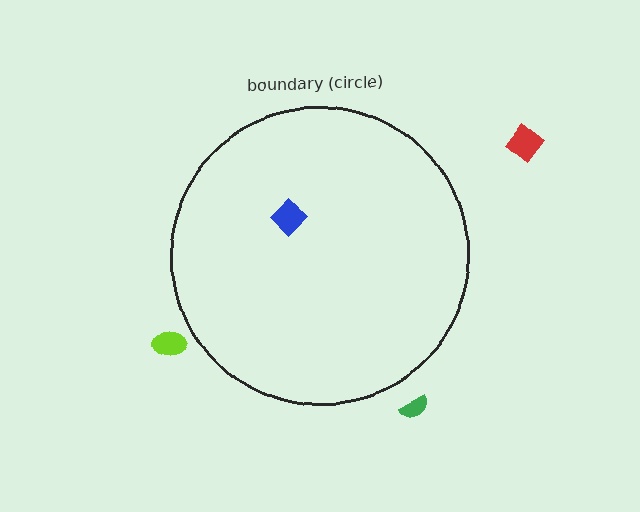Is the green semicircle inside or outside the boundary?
Outside.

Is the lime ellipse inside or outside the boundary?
Outside.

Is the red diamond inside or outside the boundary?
Outside.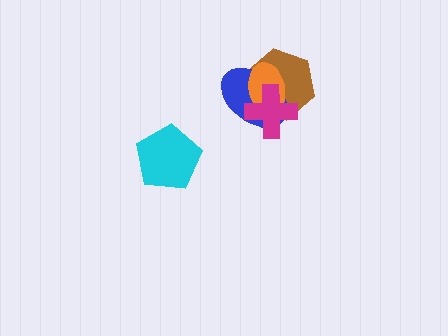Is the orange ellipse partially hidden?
Yes, it is partially covered by another shape.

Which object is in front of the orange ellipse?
The magenta cross is in front of the orange ellipse.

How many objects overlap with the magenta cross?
3 objects overlap with the magenta cross.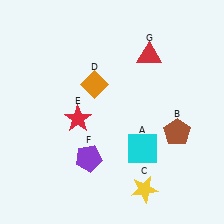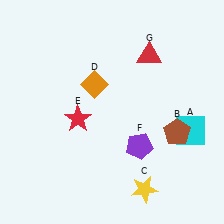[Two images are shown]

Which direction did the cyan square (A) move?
The cyan square (A) moved right.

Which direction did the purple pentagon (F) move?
The purple pentagon (F) moved right.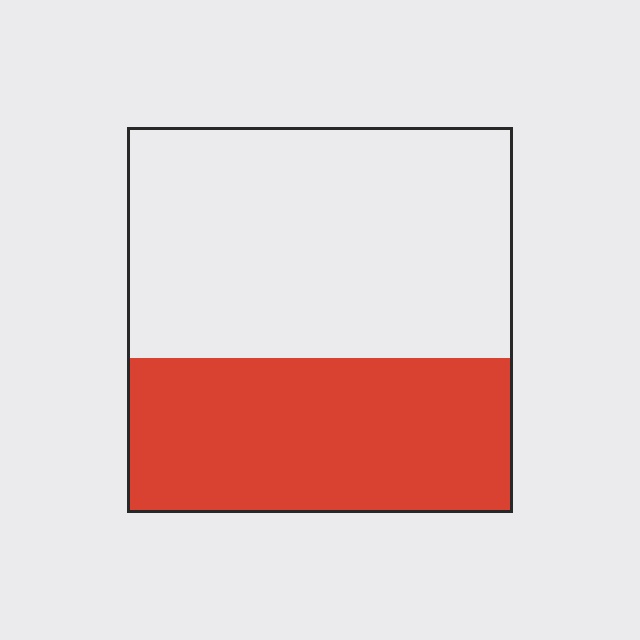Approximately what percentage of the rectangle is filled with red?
Approximately 40%.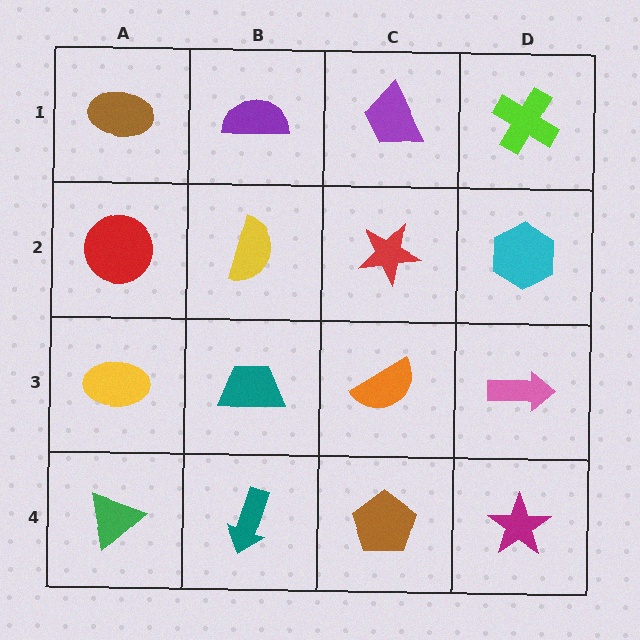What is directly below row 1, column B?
A yellow semicircle.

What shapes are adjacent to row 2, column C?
A purple trapezoid (row 1, column C), an orange semicircle (row 3, column C), a yellow semicircle (row 2, column B), a cyan hexagon (row 2, column D).